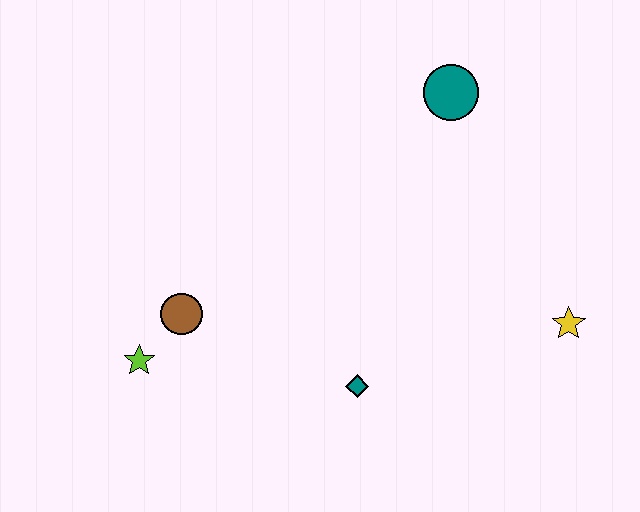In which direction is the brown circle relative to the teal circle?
The brown circle is to the left of the teal circle.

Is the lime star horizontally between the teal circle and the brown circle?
No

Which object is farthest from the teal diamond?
The teal circle is farthest from the teal diamond.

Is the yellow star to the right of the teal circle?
Yes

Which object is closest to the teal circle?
The yellow star is closest to the teal circle.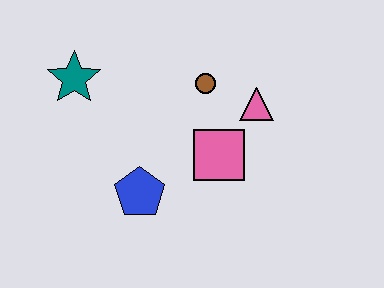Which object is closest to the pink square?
The pink triangle is closest to the pink square.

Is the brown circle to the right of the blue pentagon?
Yes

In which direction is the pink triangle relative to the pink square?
The pink triangle is above the pink square.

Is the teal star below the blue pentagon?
No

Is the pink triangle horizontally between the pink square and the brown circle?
No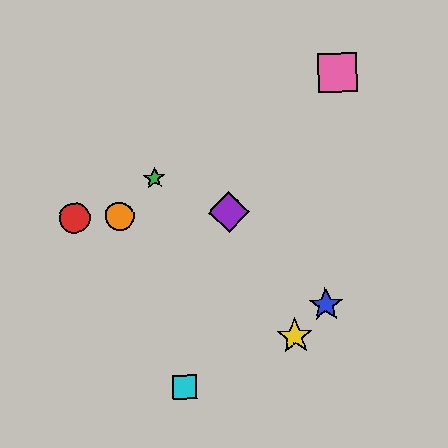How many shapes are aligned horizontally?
3 shapes (the red circle, the purple diamond, the orange circle) are aligned horizontally.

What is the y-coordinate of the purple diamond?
The purple diamond is at y≈212.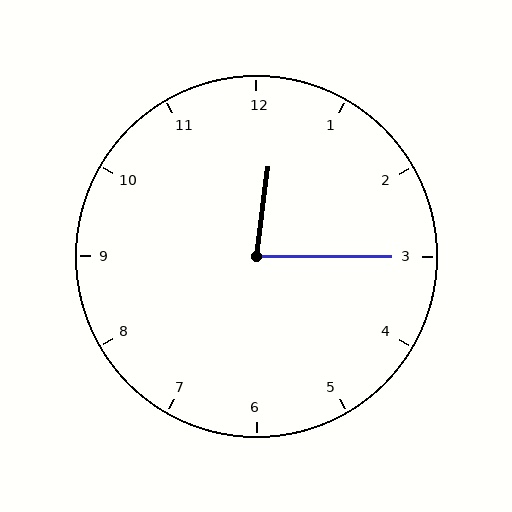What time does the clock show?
12:15.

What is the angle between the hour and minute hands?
Approximately 82 degrees.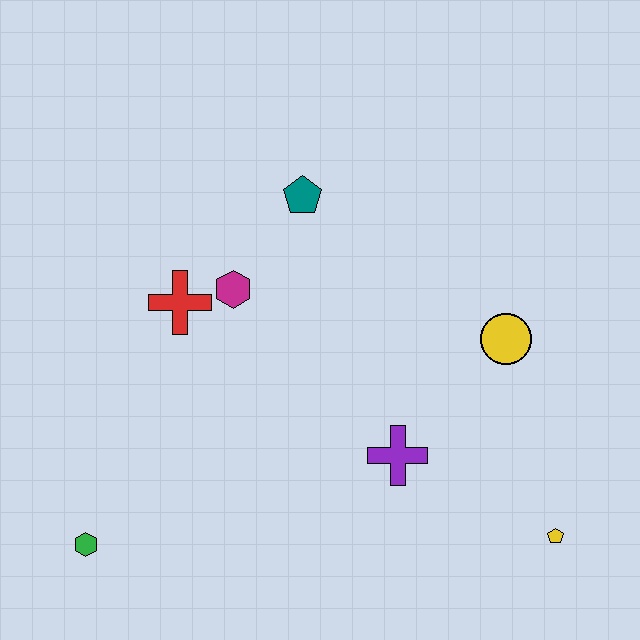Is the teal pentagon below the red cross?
No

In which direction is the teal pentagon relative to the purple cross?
The teal pentagon is above the purple cross.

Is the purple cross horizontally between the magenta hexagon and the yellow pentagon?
Yes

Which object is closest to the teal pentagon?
The magenta hexagon is closest to the teal pentagon.